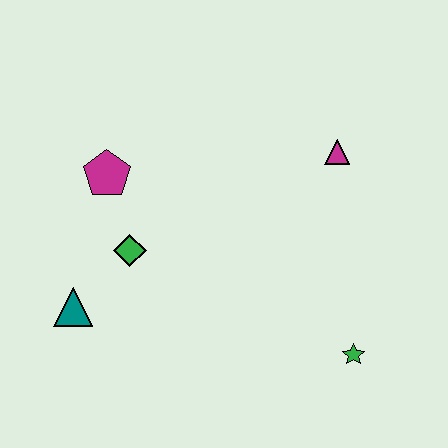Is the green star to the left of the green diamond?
No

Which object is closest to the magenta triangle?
The green star is closest to the magenta triangle.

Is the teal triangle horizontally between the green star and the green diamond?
No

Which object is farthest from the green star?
The magenta pentagon is farthest from the green star.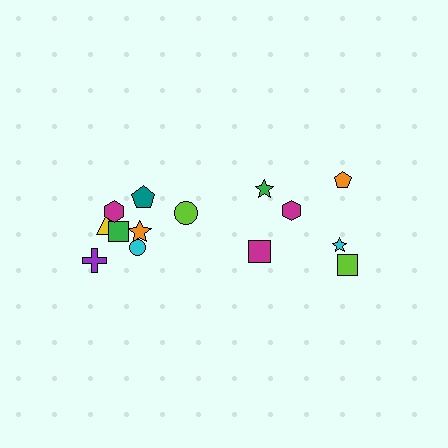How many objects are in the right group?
There are 6 objects.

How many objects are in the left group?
There are 8 objects.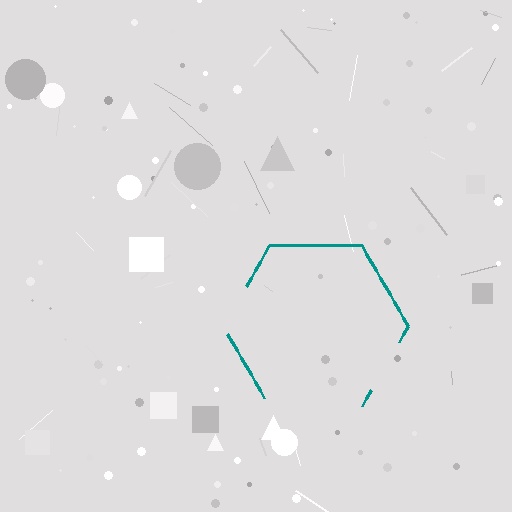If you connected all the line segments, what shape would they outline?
They would outline a hexagon.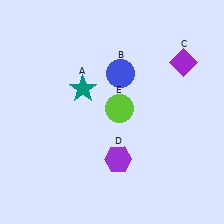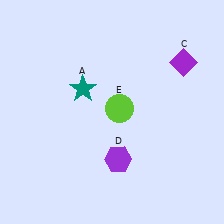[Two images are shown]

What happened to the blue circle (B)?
The blue circle (B) was removed in Image 2. It was in the top-right area of Image 1.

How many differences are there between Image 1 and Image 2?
There is 1 difference between the two images.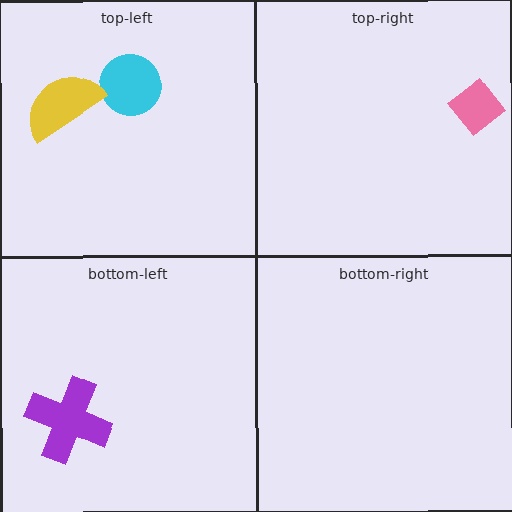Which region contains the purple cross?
The bottom-left region.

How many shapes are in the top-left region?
2.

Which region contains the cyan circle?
The top-left region.